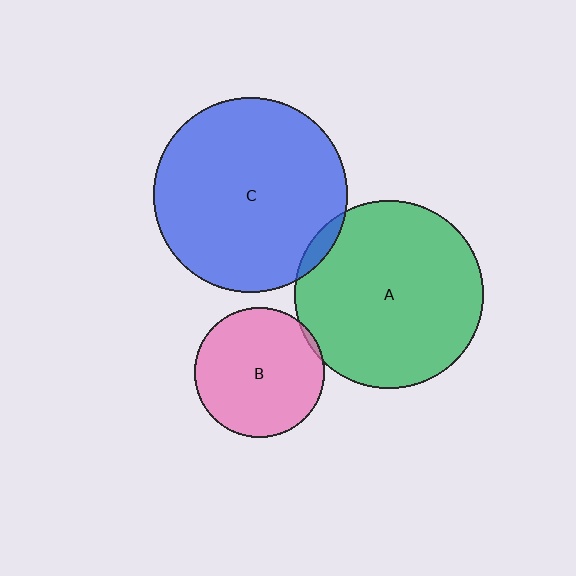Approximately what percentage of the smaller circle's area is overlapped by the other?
Approximately 5%.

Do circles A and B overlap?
Yes.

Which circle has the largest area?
Circle C (blue).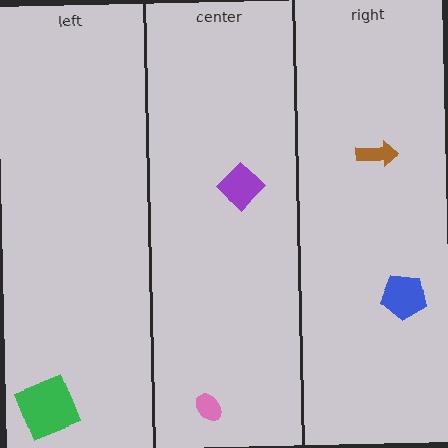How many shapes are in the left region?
1.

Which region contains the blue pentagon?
The right region.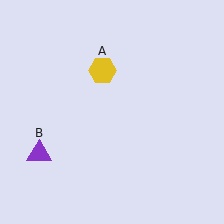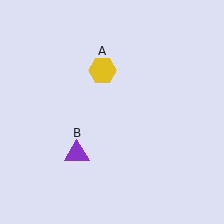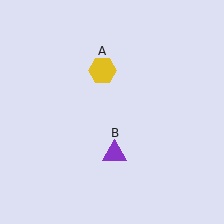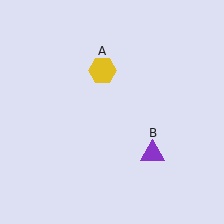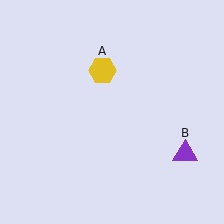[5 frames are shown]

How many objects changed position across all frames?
1 object changed position: purple triangle (object B).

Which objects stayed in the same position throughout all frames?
Yellow hexagon (object A) remained stationary.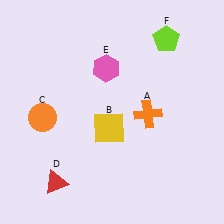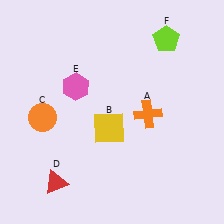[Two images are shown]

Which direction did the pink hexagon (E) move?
The pink hexagon (E) moved left.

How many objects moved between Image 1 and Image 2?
1 object moved between the two images.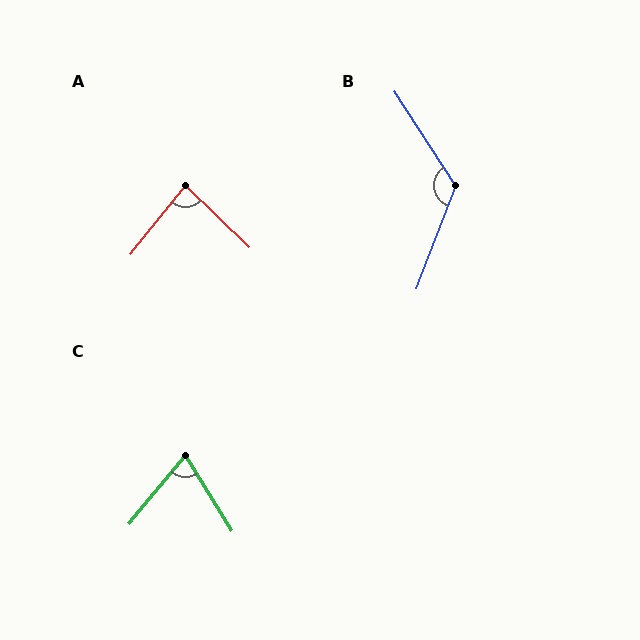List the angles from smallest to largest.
C (71°), A (85°), B (126°).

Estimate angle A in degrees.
Approximately 85 degrees.